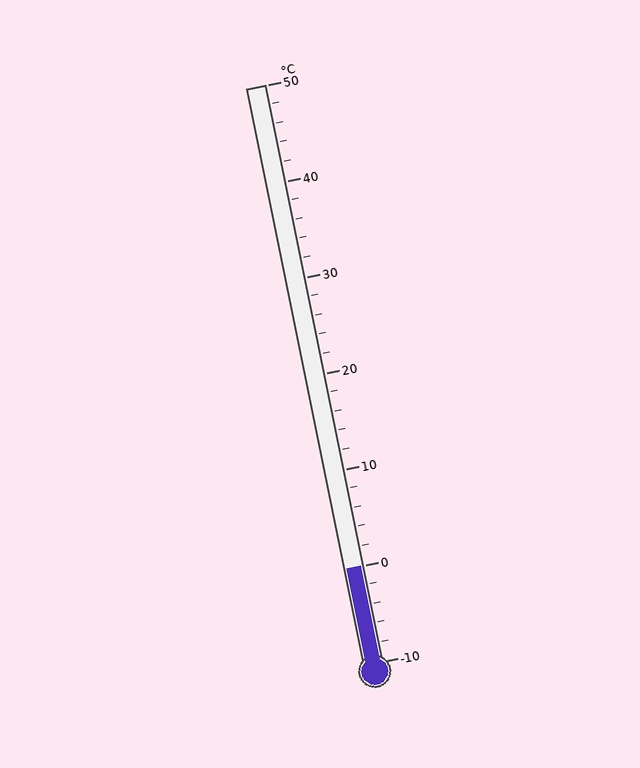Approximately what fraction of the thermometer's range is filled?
The thermometer is filled to approximately 15% of its range.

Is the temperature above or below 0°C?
The temperature is at 0°C.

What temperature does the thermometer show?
The thermometer shows approximately 0°C.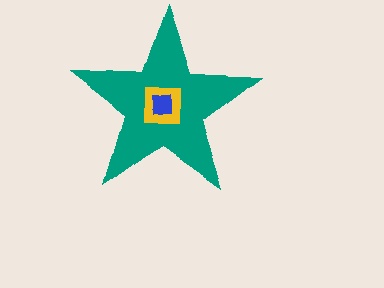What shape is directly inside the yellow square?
The blue square.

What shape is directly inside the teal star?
The yellow square.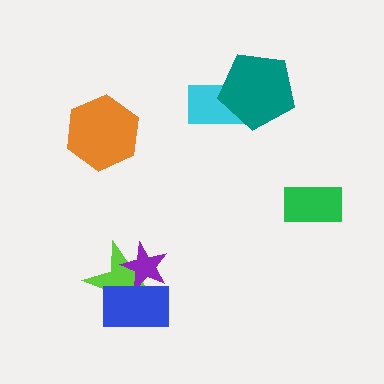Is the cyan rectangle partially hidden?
Yes, it is partially covered by another shape.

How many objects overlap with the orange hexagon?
0 objects overlap with the orange hexagon.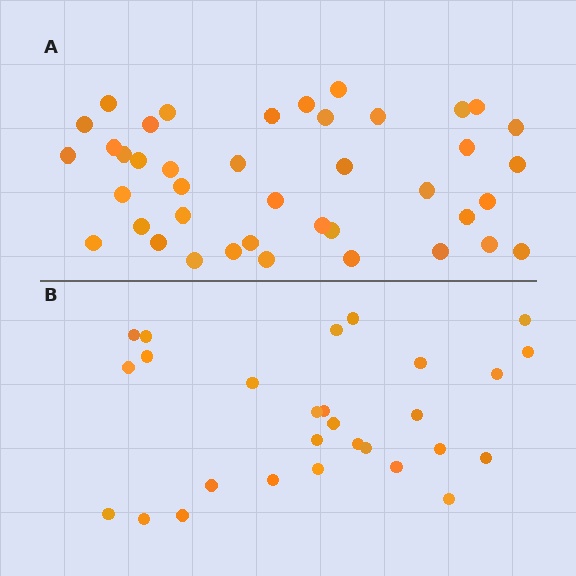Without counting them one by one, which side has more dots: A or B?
Region A (the top region) has more dots.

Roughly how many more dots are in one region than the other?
Region A has approximately 15 more dots than region B.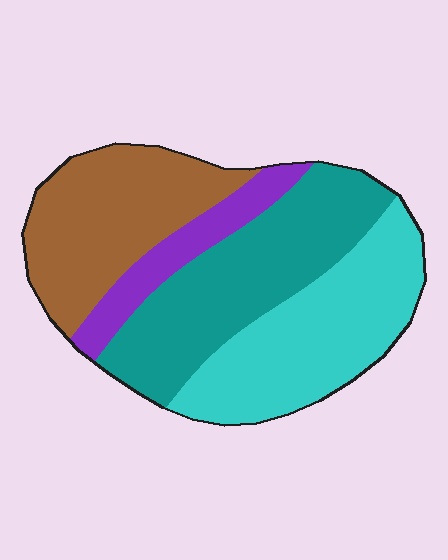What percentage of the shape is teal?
Teal takes up between a quarter and a half of the shape.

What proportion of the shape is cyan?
Cyan covers 31% of the shape.